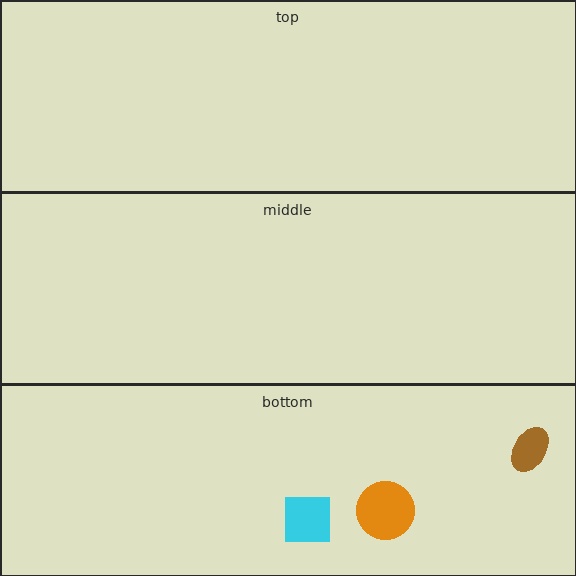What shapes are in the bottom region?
The cyan square, the brown ellipse, the orange circle.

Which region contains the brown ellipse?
The bottom region.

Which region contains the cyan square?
The bottom region.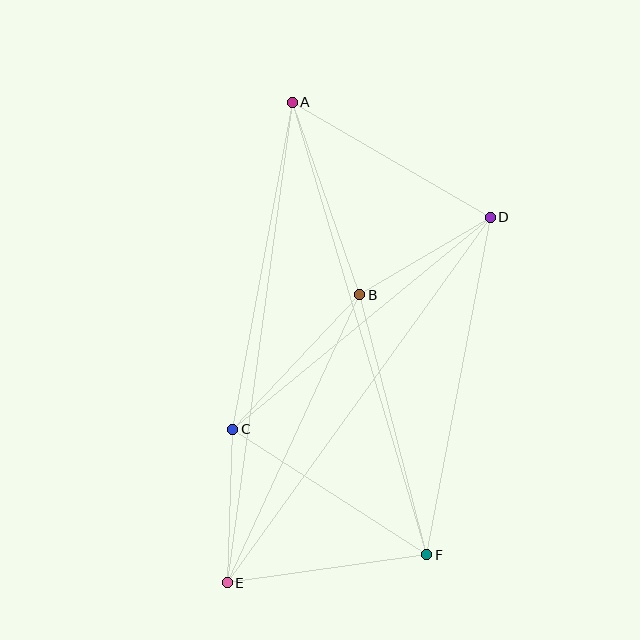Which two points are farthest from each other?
Points A and E are farthest from each other.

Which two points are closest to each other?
Points B and D are closest to each other.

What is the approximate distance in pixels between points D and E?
The distance between D and E is approximately 450 pixels.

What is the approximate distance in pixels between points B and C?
The distance between B and C is approximately 185 pixels.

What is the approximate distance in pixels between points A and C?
The distance between A and C is approximately 332 pixels.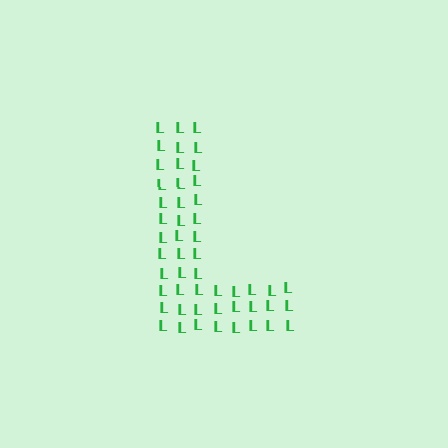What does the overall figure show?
The overall figure shows the letter L.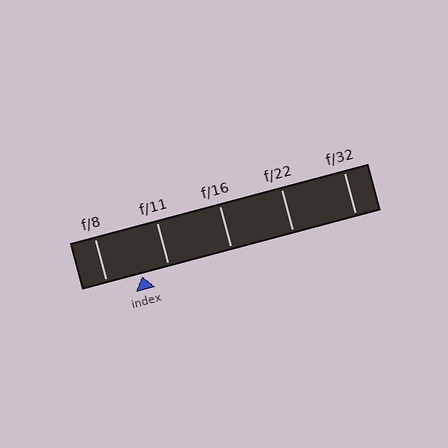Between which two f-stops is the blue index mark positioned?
The index mark is between f/8 and f/11.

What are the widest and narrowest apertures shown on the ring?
The widest aperture shown is f/8 and the narrowest is f/32.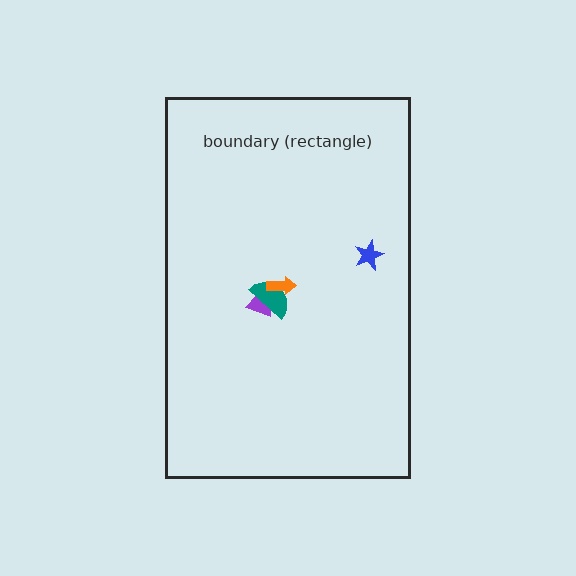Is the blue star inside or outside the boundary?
Inside.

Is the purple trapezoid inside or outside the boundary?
Inside.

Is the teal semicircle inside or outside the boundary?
Inside.